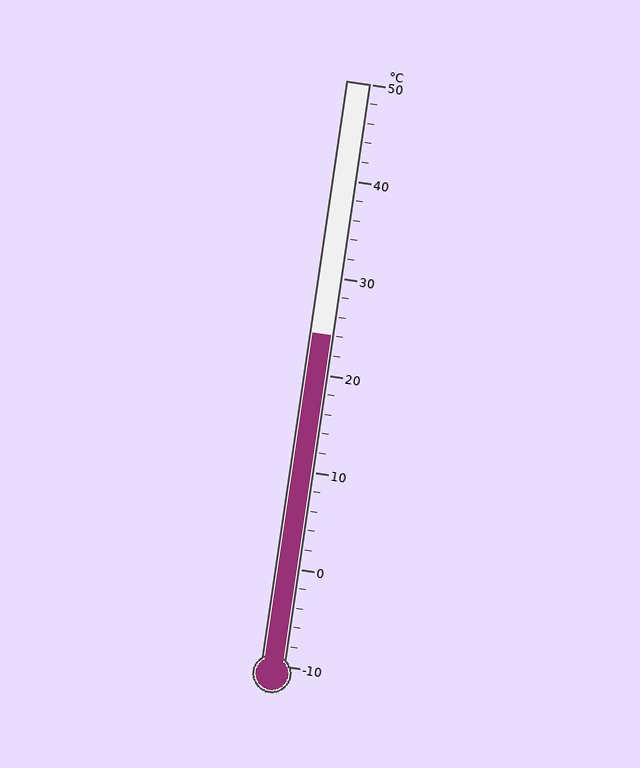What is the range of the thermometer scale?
The thermometer scale ranges from -10°C to 50°C.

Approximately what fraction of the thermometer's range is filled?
The thermometer is filled to approximately 55% of its range.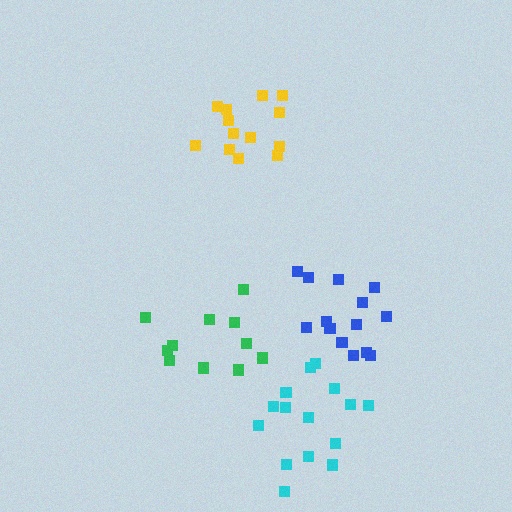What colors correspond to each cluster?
The clusters are colored: yellow, green, blue, cyan.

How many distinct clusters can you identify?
There are 4 distinct clusters.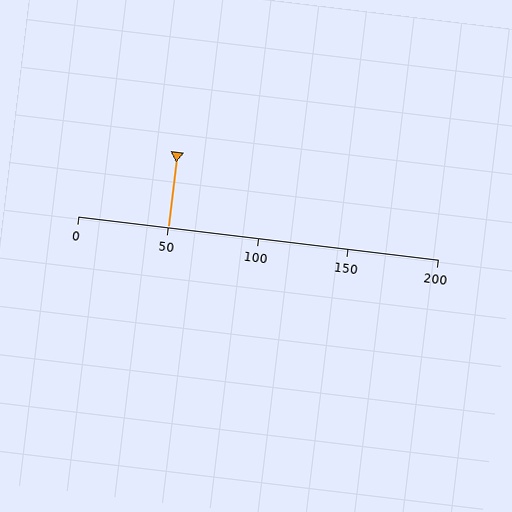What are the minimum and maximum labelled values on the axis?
The axis runs from 0 to 200.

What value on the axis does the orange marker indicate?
The marker indicates approximately 50.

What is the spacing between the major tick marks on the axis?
The major ticks are spaced 50 apart.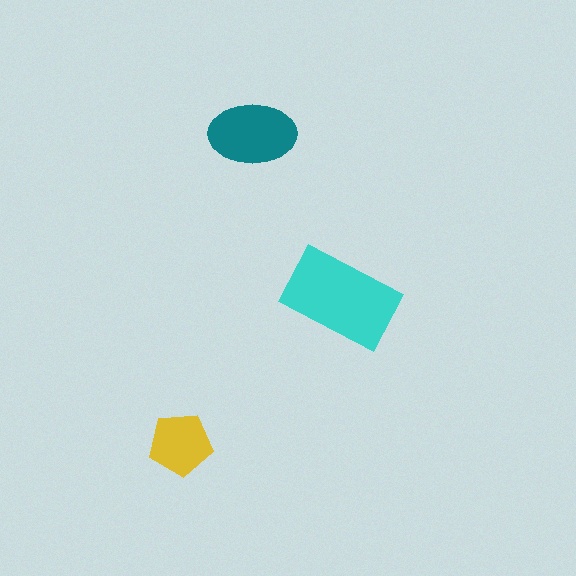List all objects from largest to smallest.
The cyan rectangle, the teal ellipse, the yellow pentagon.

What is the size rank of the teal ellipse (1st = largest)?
2nd.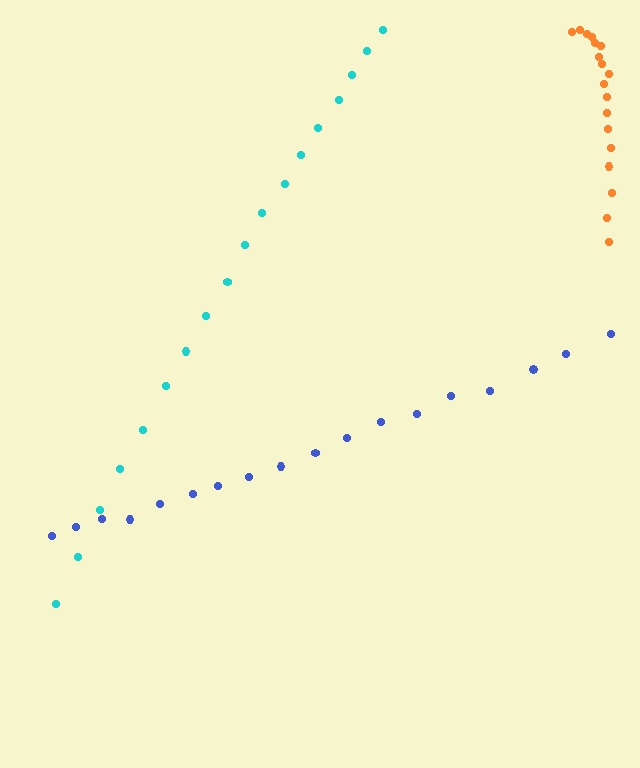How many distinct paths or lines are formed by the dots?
There are 3 distinct paths.